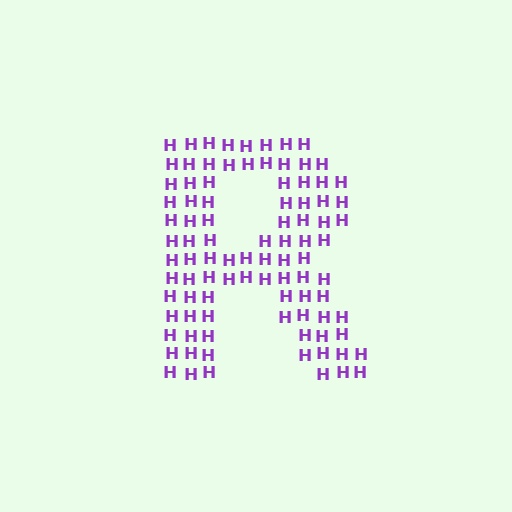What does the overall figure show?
The overall figure shows the letter R.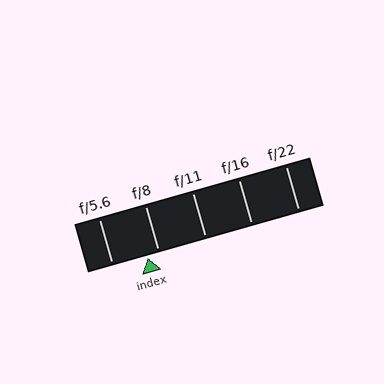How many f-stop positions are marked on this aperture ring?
There are 5 f-stop positions marked.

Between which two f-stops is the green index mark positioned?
The index mark is between f/5.6 and f/8.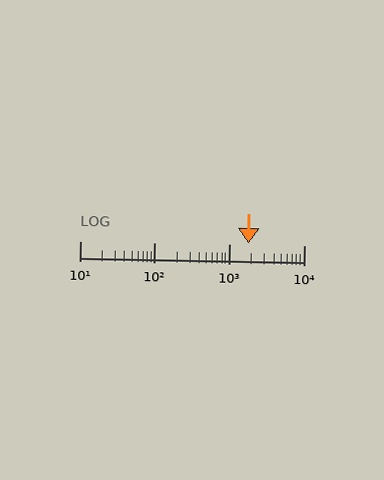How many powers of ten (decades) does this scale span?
The scale spans 3 decades, from 10 to 10000.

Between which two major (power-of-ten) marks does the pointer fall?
The pointer is between 1000 and 10000.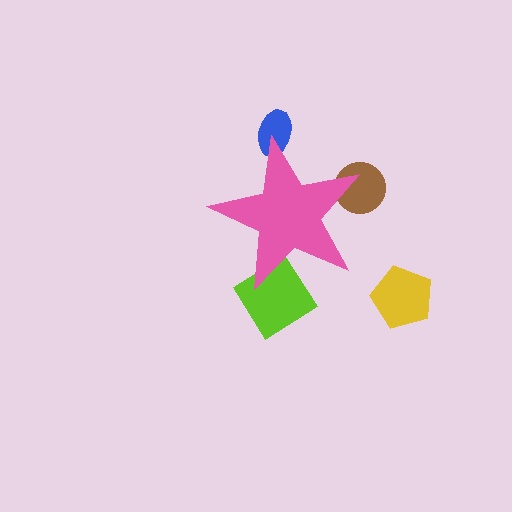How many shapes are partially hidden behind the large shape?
3 shapes are partially hidden.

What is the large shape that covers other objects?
A pink star.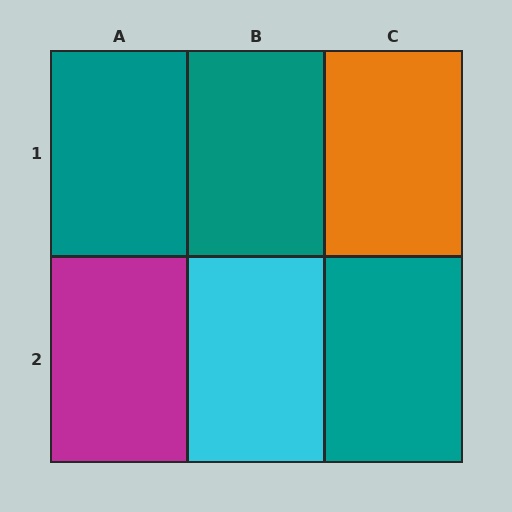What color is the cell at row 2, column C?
Teal.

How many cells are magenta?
1 cell is magenta.